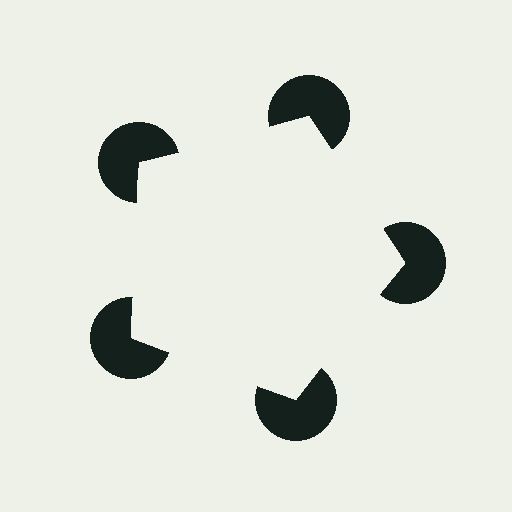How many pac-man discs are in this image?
There are 5 — one at each vertex of the illusory pentagon.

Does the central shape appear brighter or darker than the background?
It typically appears slightly brighter than the background, even though no actual brightness change is drawn.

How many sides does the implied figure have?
5 sides.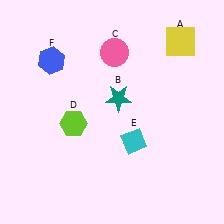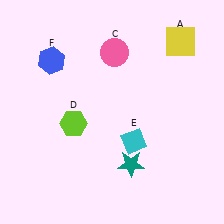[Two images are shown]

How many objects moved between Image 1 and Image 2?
1 object moved between the two images.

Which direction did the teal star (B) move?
The teal star (B) moved down.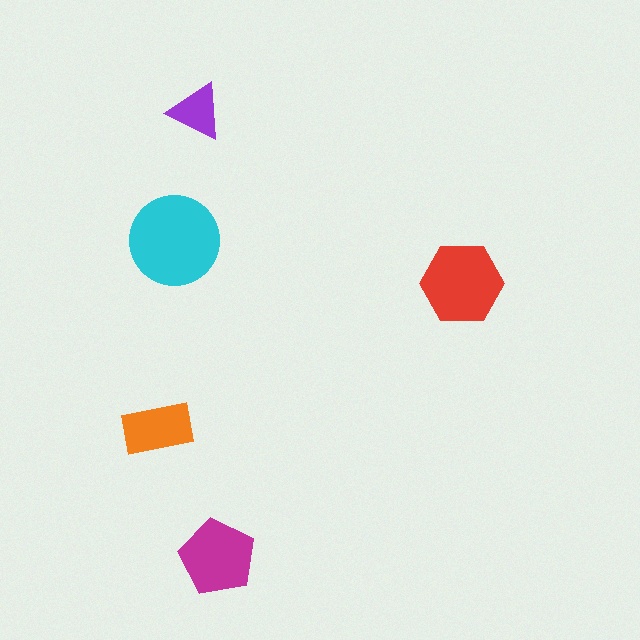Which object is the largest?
The cyan circle.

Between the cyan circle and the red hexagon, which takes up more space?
The cyan circle.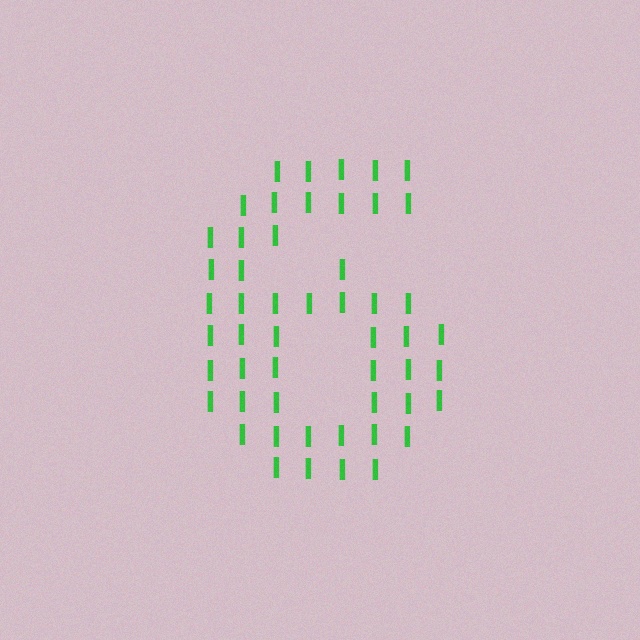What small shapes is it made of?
It is made of small letter I's.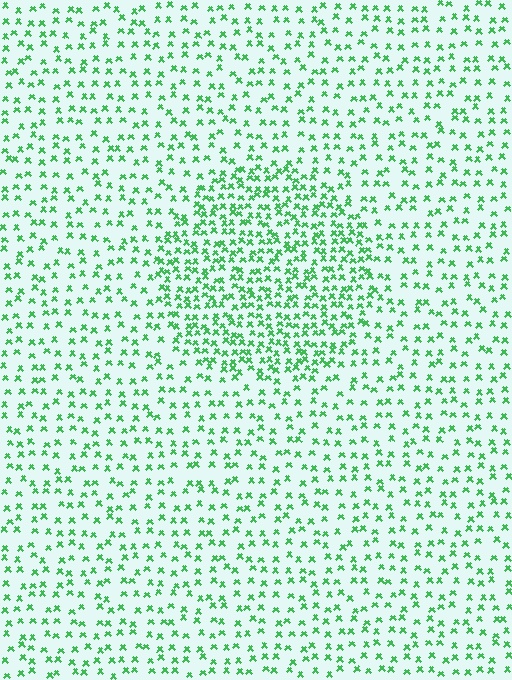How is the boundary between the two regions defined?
The boundary is defined by a change in element density (approximately 2.0x ratio). All elements are the same color, size, and shape.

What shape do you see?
I see a circle.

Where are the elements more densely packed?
The elements are more densely packed inside the circle boundary.